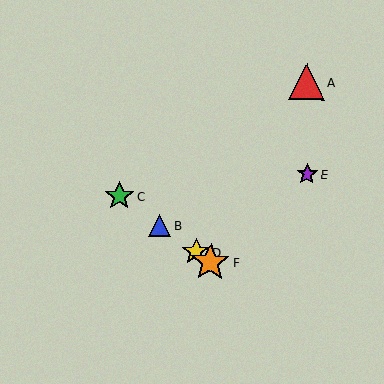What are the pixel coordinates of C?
Object C is at (119, 196).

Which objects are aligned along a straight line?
Objects B, C, D, F are aligned along a straight line.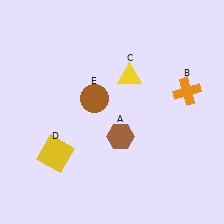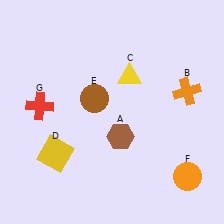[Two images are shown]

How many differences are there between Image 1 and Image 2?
There are 2 differences between the two images.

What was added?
An orange circle (F), a red cross (G) were added in Image 2.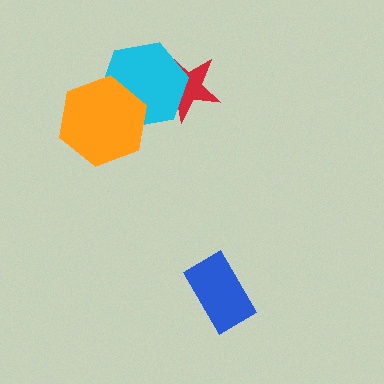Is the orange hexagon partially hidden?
No, no other shape covers it.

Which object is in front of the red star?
The cyan hexagon is in front of the red star.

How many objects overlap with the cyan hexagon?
2 objects overlap with the cyan hexagon.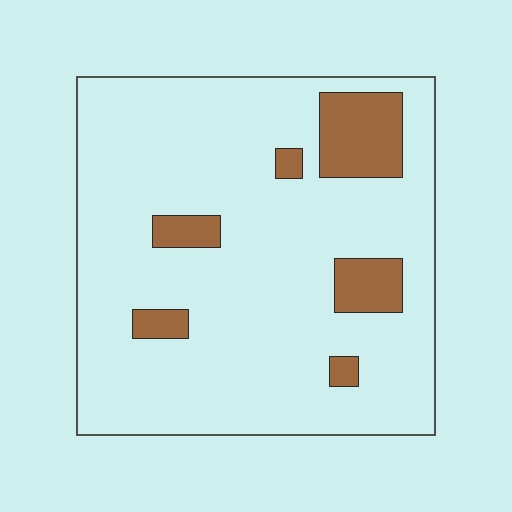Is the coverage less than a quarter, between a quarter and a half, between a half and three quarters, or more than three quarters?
Less than a quarter.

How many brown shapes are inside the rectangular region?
6.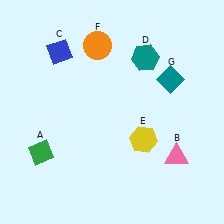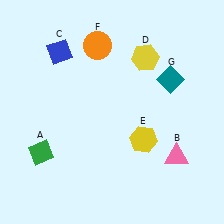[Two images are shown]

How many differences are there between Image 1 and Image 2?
There is 1 difference between the two images.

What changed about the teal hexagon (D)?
In Image 1, D is teal. In Image 2, it changed to yellow.